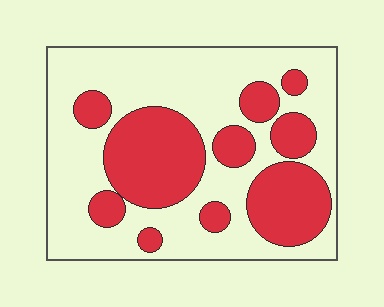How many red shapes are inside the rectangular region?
10.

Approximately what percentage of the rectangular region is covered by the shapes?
Approximately 35%.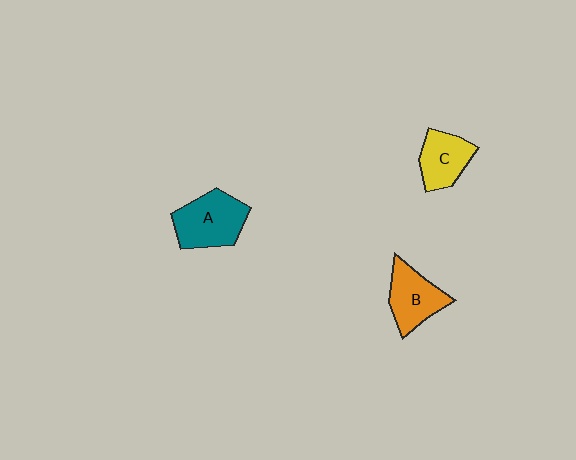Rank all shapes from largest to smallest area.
From largest to smallest: A (teal), B (orange), C (yellow).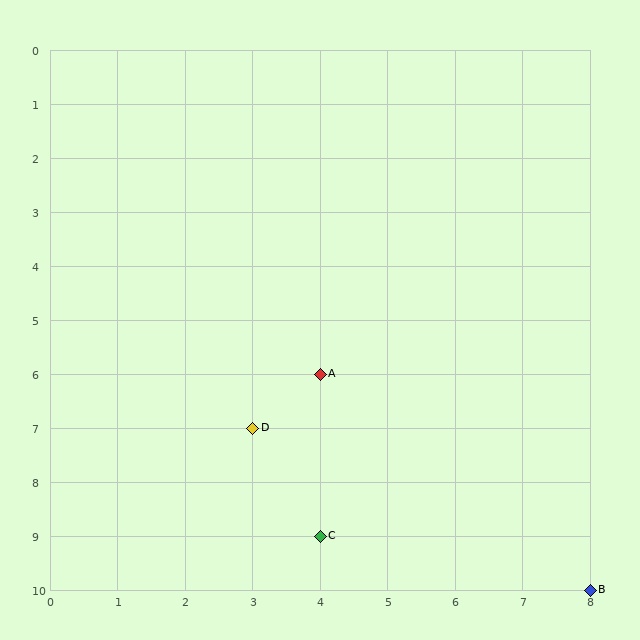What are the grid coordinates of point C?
Point C is at grid coordinates (4, 9).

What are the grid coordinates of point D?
Point D is at grid coordinates (3, 7).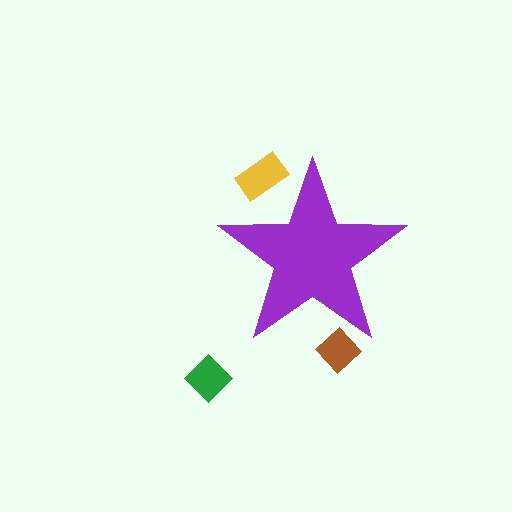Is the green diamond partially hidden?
No, the green diamond is fully visible.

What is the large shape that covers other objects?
A purple star.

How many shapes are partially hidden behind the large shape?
2 shapes are partially hidden.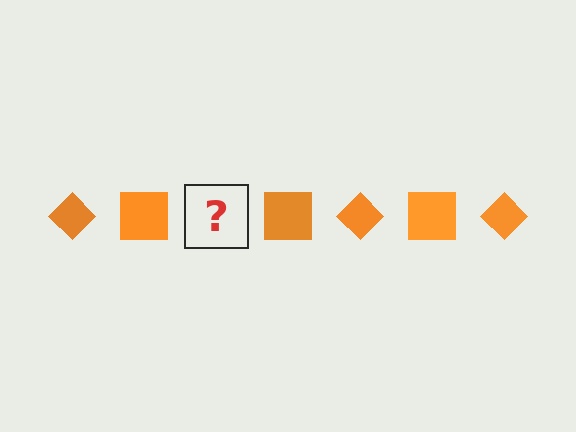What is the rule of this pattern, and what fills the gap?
The rule is that the pattern cycles through diamond, square shapes in orange. The gap should be filled with an orange diamond.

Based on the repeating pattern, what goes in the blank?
The blank should be an orange diamond.